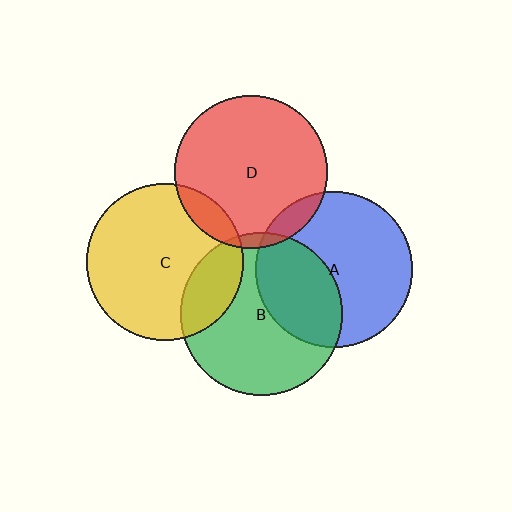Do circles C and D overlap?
Yes.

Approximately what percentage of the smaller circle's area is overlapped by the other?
Approximately 10%.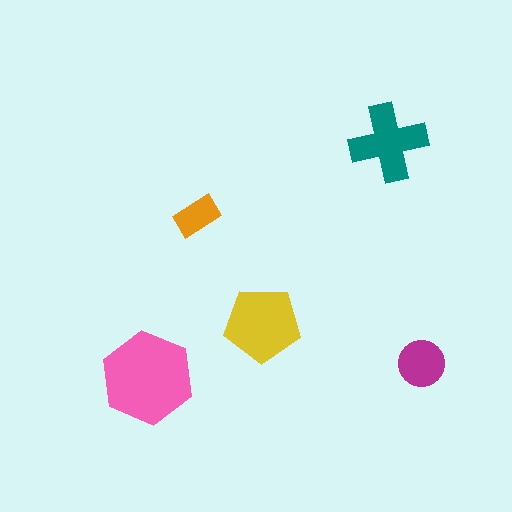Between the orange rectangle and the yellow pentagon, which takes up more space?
The yellow pentagon.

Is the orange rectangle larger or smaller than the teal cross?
Smaller.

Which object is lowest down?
The pink hexagon is bottommost.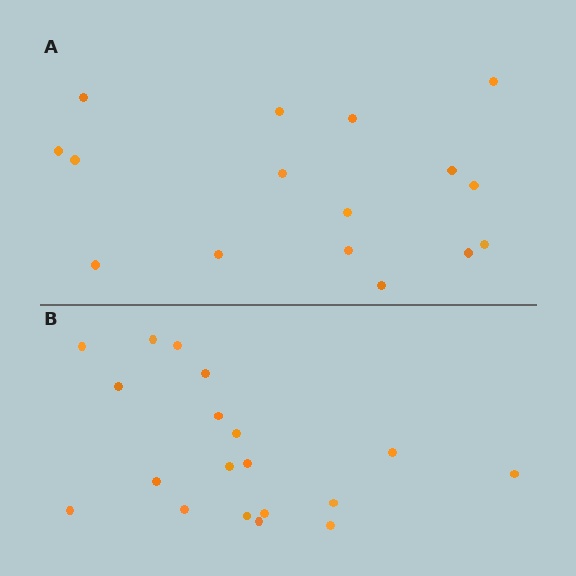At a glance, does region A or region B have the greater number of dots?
Region B (the bottom region) has more dots.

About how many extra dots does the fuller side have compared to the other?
Region B has just a few more — roughly 2 or 3 more dots than region A.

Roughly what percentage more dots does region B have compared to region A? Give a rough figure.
About 20% more.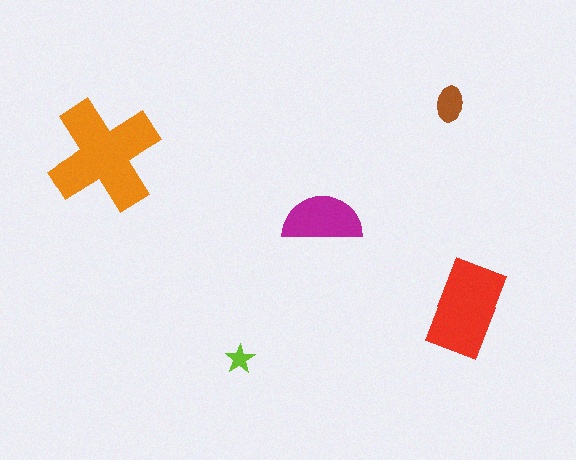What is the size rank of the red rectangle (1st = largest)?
2nd.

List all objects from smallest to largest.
The lime star, the brown ellipse, the magenta semicircle, the red rectangle, the orange cross.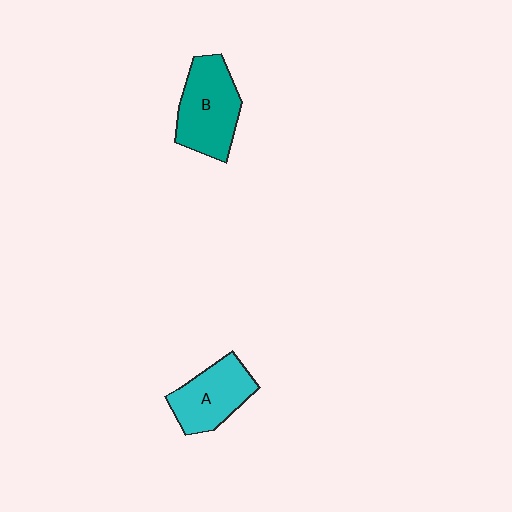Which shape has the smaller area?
Shape A (cyan).